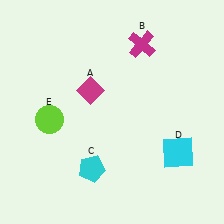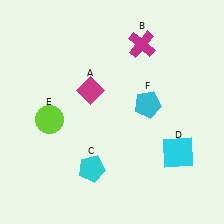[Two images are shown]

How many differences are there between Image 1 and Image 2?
There is 1 difference between the two images.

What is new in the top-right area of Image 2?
A cyan pentagon (F) was added in the top-right area of Image 2.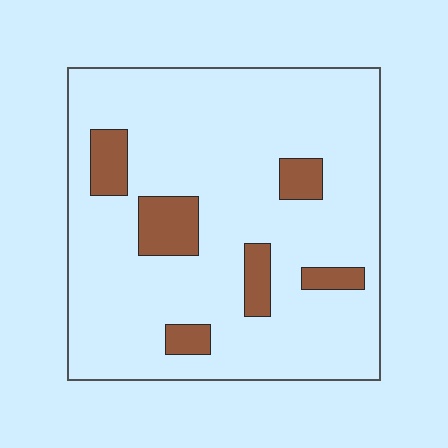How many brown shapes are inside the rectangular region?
6.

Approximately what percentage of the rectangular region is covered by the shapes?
Approximately 15%.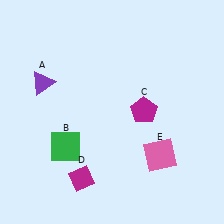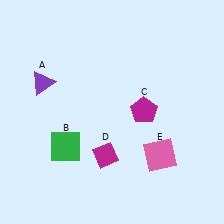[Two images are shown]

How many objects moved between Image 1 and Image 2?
1 object moved between the two images.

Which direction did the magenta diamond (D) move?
The magenta diamond (D) moved right.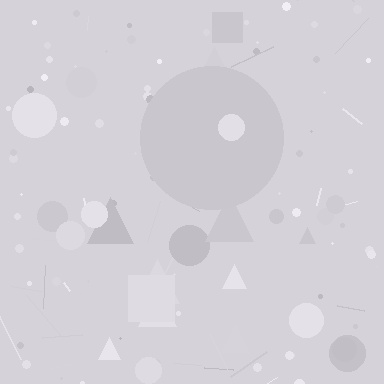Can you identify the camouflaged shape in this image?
The camouflaged shape is a circle.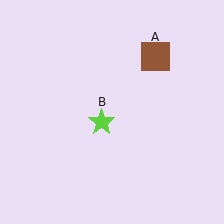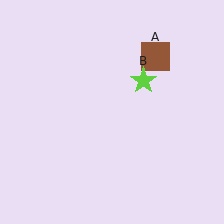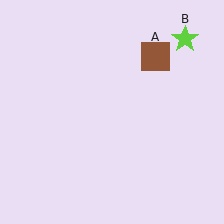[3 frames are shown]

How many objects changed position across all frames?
1 object changed position: lime star (object B).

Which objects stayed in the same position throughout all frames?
Brown square (object A) remained stationary.